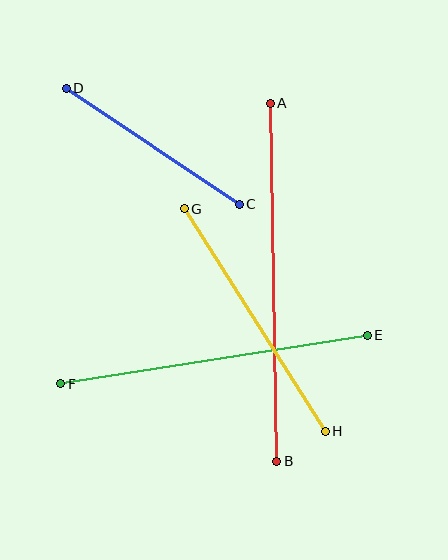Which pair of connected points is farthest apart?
Points A and B are farthest apart.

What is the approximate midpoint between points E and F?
The midpoint is at approximately (214, 360) pixels.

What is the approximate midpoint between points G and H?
The midpoint is at approximately (255, 320) pixels.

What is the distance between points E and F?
The distance is approximately 310 pixels.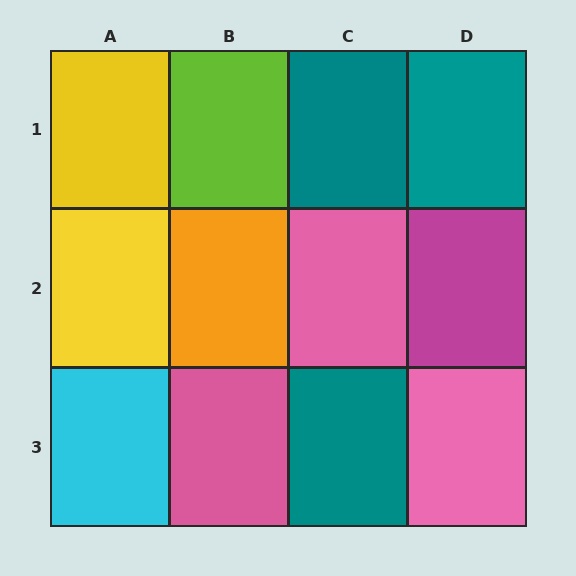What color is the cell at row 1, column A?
Yellow.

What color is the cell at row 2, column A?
Yellow.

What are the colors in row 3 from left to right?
Cyan, pink, teal, pink.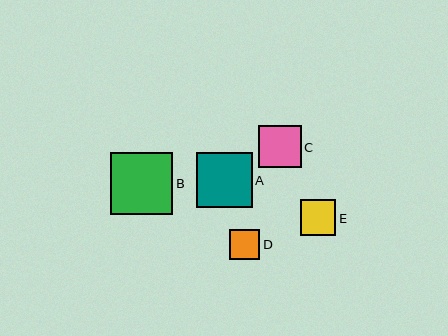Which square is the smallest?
Square D is the smallest with a size of approximately 30 pixels.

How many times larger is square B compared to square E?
Square B is approximately 1.7 times the size of square E.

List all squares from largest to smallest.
From largest to smallest: B, A, C, E, D.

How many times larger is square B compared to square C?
Square B is approximately 1.5 times the size of square C.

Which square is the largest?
Square B is the largest with a size of approximately 62 pixels.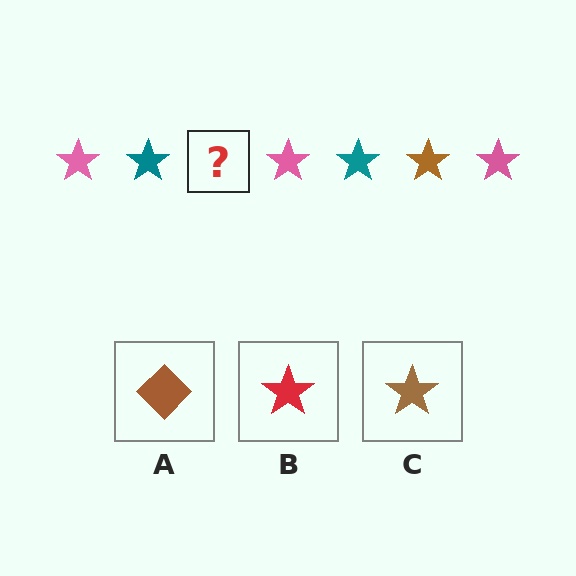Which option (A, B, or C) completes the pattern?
C.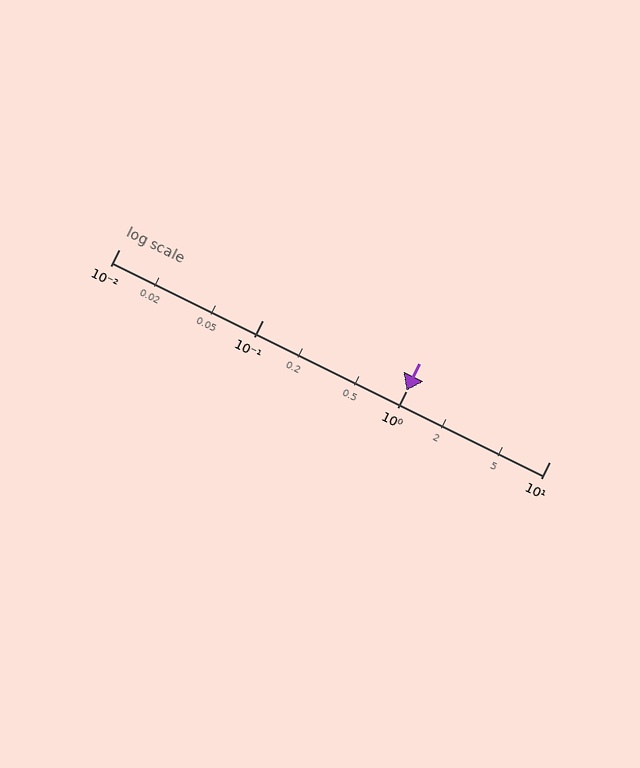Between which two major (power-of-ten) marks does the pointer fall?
The pointer is between 1 and 10.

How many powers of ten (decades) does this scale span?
The scale spans 3 decades, from 0.01 to 10.